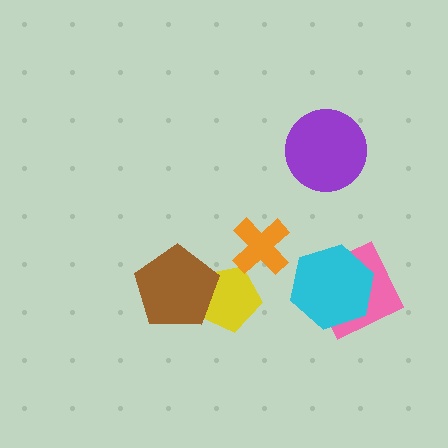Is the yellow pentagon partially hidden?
Yes, it is partially covered by another shape.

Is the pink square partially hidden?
Yes, it is partially covered by another shape.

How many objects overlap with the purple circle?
0 objects overlap with the purple circle.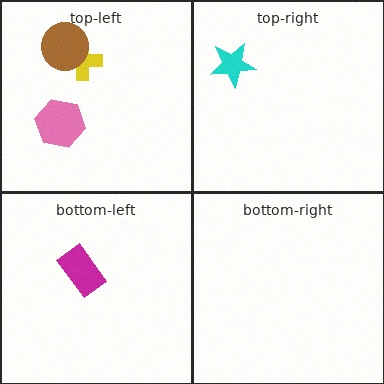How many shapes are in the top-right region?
1.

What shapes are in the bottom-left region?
The magenta rectangle.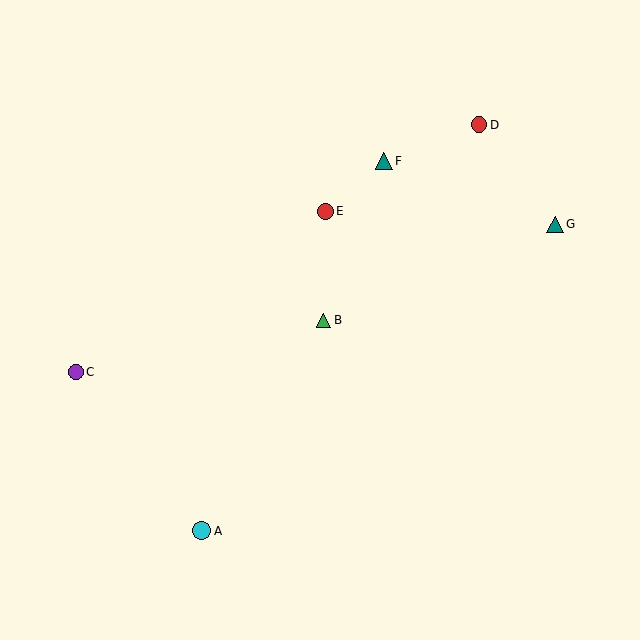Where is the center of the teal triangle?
The center of the teal triangle is at (555, 224).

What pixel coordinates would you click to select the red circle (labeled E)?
Click at (325, 211) to select the red circle E.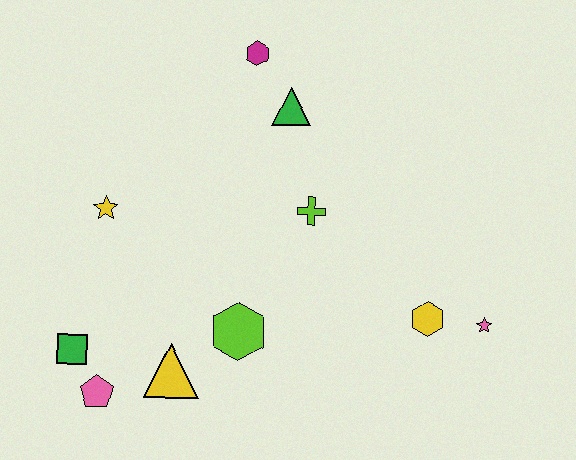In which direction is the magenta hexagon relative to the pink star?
The magenta hexagon is above the pink star.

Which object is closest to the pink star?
The yellow hexagon is closest to the pink star.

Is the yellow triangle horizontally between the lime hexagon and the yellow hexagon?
No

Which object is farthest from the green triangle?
The pink pentagon is farthest from the green triangle.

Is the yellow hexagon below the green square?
No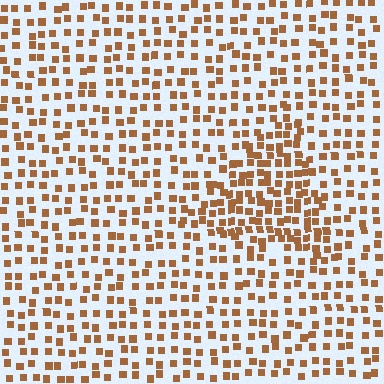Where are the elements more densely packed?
The elements are more densely packed inside the triangle boundary.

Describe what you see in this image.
The image contains small brown elements arranged at two different densities. A triangle-shaped region is visible where the elements are more densely packed than the surrounding area.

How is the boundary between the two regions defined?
The boundary is defined by a change in element density (approximately 1.8x ratio). All elements are the same color, size, and shape.